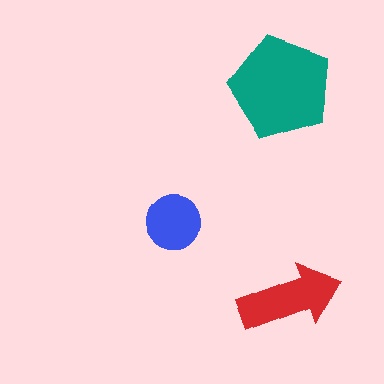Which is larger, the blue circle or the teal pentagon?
The teal pentagon.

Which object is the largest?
The teal pentagon.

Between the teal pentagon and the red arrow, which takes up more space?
The teal pentagon.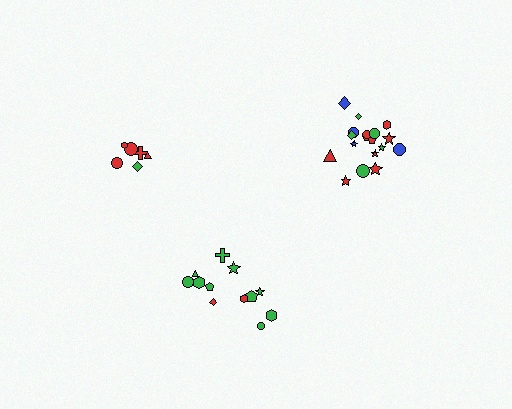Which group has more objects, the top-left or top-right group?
The top-right group.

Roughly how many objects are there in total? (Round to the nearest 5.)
Roughly 35 objects in total.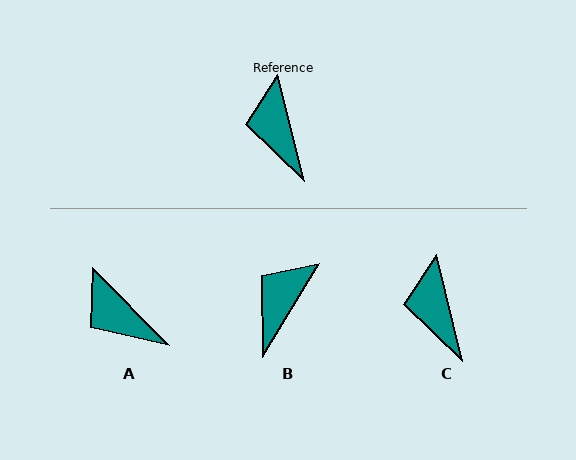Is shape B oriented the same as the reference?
No, it is off by about 46 degrees.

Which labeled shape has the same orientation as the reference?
C.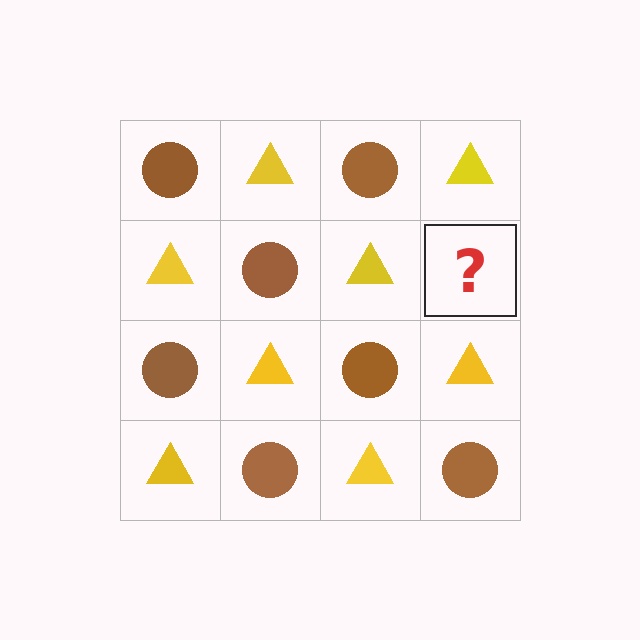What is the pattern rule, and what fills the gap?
The rule is that it alternates brown circle and yellow triangle in a checkerboard pattern. The gap should be filled with a brown circle.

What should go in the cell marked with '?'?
The missing cell should contain a brown circle.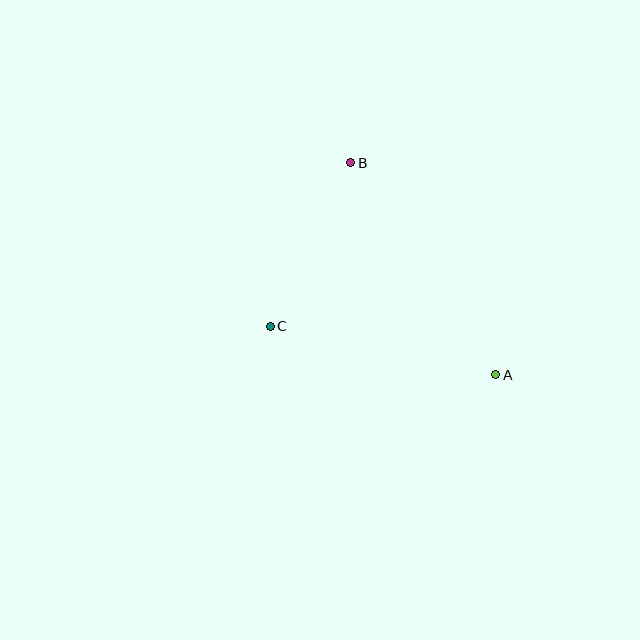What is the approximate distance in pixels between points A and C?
The distance between A and C is approximately 231 pixels.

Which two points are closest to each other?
Points B and C are closest to each other.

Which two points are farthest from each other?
Points A and B are farthest from each other.